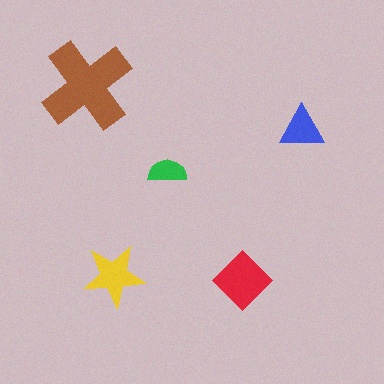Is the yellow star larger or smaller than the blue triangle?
Larger.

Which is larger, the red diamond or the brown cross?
The brown cross.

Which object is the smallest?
The green semicircle.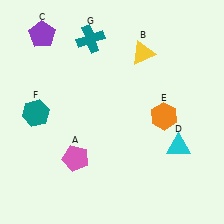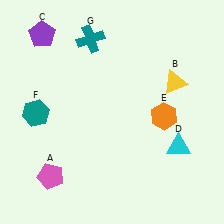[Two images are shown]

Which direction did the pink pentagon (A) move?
The pink pentagon (A) moved left.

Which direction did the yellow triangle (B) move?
The yellow triangle (B) moved right.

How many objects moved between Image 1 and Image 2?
2 objects moved between the two images.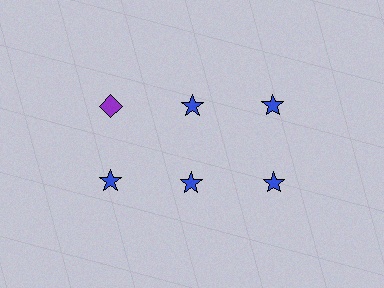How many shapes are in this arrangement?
There are 6 shapes arranged in a grid pattern.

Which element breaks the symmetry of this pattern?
The purple diamond in the top row, leftmost column breaks the symmetry. All other shapes are blue stars.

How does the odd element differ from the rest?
It differs in both color (purple instead of blue) and shape (diamond instead of star).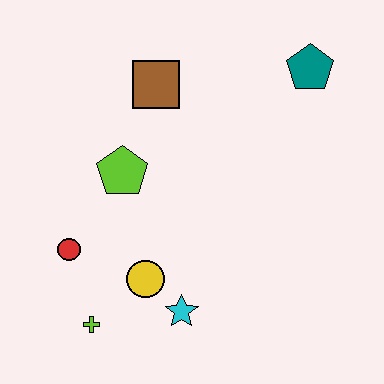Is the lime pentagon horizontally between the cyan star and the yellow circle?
No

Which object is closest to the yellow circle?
The cyan star is closest to the yellow circle.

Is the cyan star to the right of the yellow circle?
Yes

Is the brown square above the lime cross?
Yes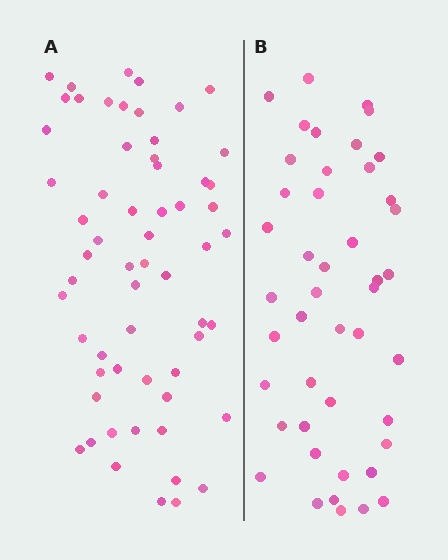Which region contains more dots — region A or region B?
Region A (the left region) has more dots.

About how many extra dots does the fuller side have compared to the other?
Region A has approximately 15 more dots than region B.